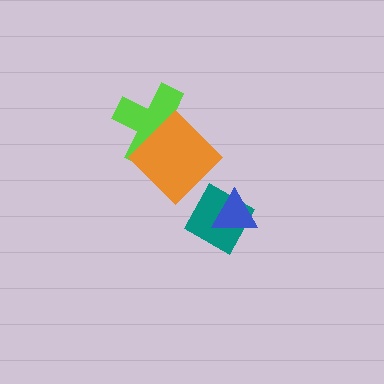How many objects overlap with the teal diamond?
1 object overlaps with the teal diamond.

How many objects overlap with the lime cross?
1 object overlaps with the lime cross.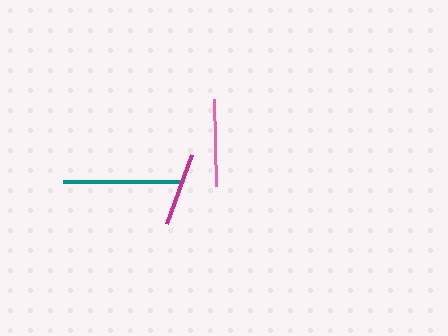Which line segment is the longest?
The teal line is the longest at approximately 118 pixels.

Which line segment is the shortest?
The magenta line is the shortest at approximately 74 pixels.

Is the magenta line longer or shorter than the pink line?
The pink line is longer than the magenta line.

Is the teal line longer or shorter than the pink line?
The teal line is longer than the pink line.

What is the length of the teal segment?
The teal segment is approximately 118 pixels long.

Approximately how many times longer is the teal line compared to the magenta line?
The teal line is approximately 1.6 times the length of the magenta line.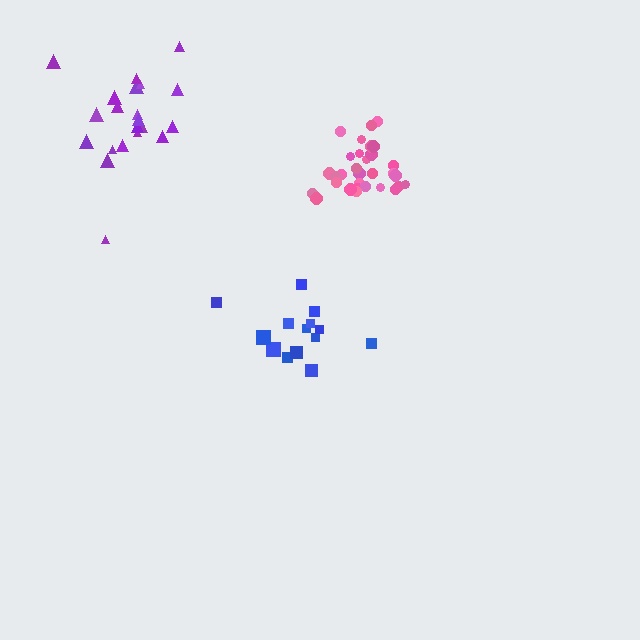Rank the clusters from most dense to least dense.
pink, purple, blue.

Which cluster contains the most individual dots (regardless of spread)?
Pink (31).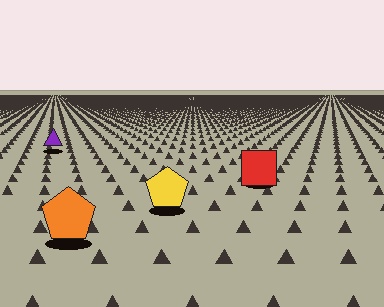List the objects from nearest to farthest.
From nearest to farthest: the orange pentagon, the yellow pentagon, the red square, the purple triangle.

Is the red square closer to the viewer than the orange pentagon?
No. The orange pentagon is closer — you can tell from the texture gradient: the ground texture is coarser near it.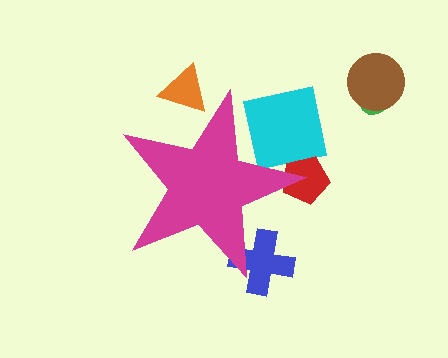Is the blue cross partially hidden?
Yes, the blue cross is partially hidden behind the magenta star.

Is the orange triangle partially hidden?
Yes, the orange triangle is partially hidden behind the magenta star.